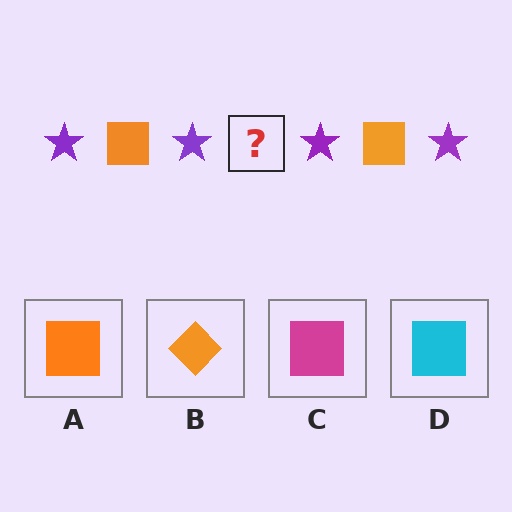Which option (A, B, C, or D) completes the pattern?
A.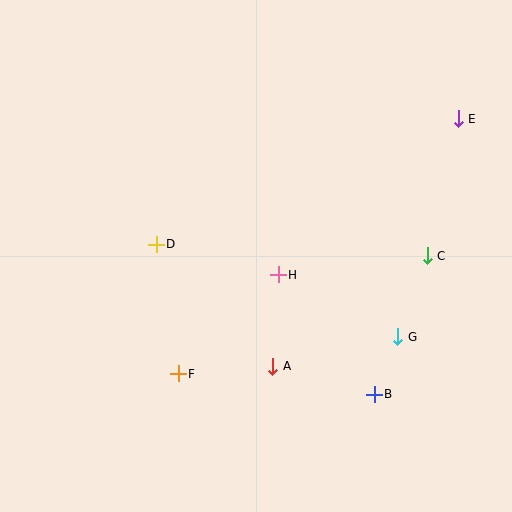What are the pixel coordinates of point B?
Point B is at (374, 394).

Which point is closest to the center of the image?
Point H at (278, 275) is closest to the center.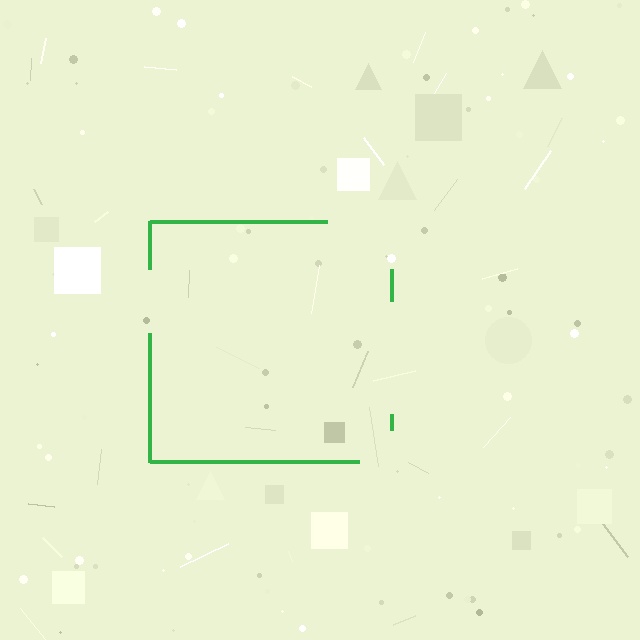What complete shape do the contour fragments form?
The contour fragments form a square.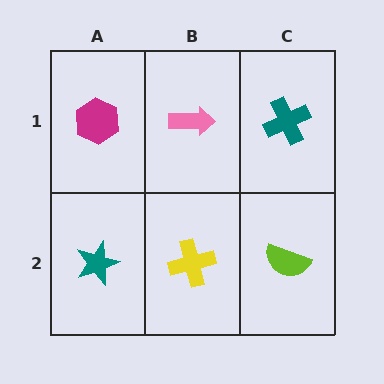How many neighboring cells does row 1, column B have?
3.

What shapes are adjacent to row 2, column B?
A pink arrow (row 1, column B), a teal star (row 2, column A), a lime semicircle (row 2, column C).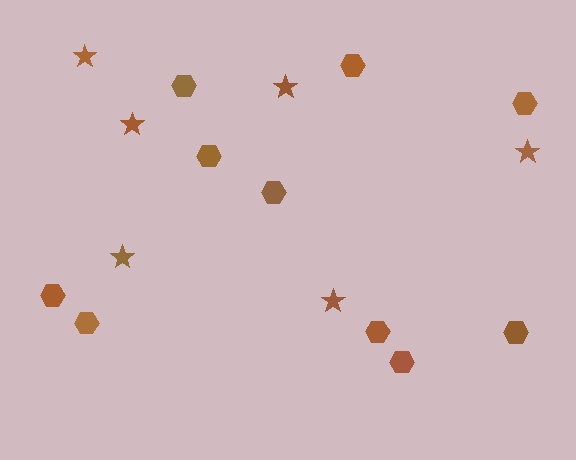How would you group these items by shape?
There are 2 groups: one group of stars (6) and one group of hexagons (10).